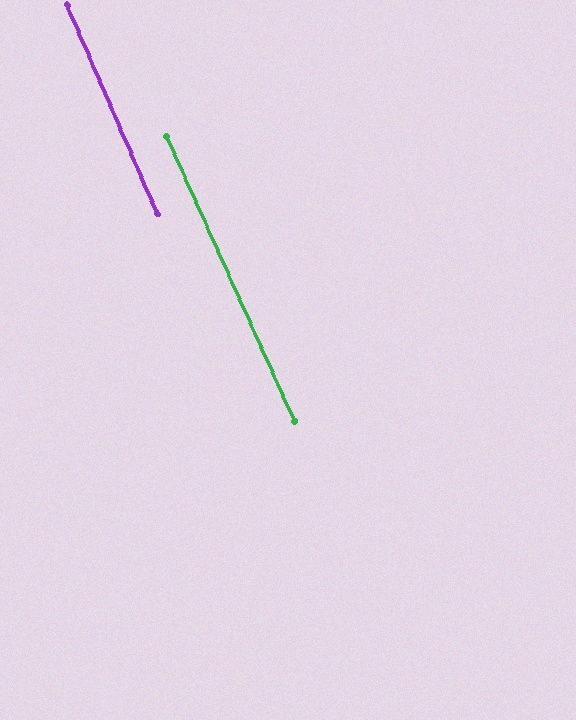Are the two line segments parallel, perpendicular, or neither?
Parallel — their directions differ by only 0.8°.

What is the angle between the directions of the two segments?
Approximately 1 degree.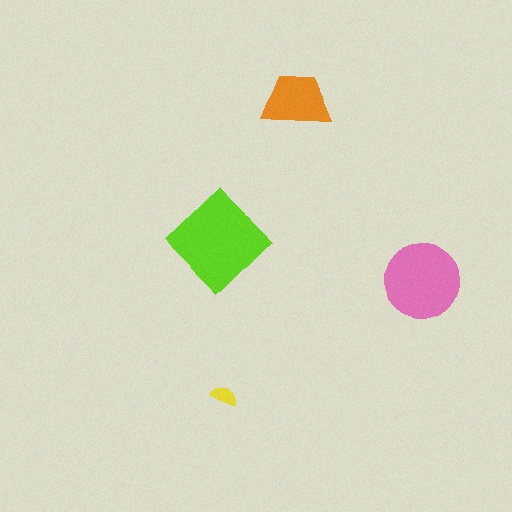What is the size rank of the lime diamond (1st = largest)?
1st.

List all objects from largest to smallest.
The lime diamond, the pink circle, the orange trapezoid, the yellow semicircle.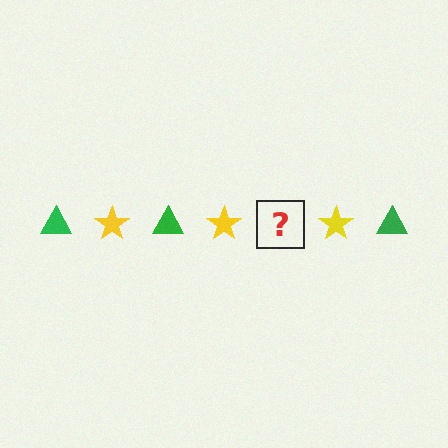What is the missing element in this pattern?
The missing element is a green triangle.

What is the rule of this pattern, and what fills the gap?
The rule is that the pattern alternates between green triangle and yellow star. The gap should be filled with a green triangle.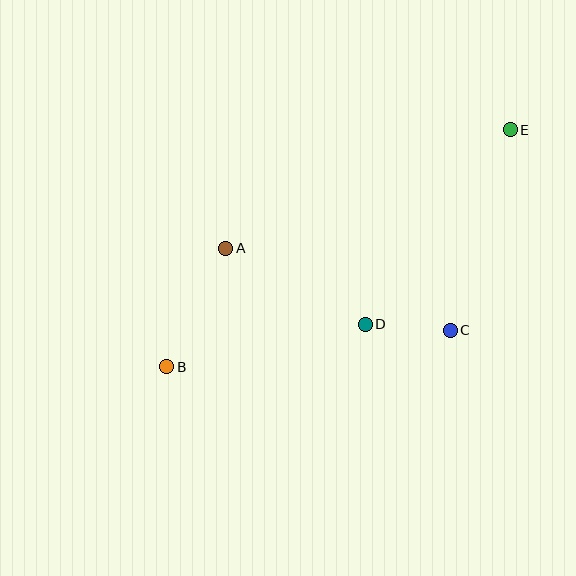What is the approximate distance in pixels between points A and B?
The distance between A and B is approximately 132 pixels.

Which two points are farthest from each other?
Points B and E are farthest from each other.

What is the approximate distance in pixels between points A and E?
The distance between A and E is approximately 308 pixels.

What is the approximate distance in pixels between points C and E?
The distance between C and E is approximately 209 pixels.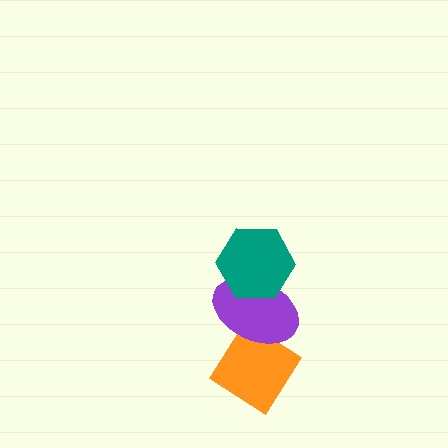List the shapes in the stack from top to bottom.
From top to bottom: the teal hexagon, the purple ellipse, the orange diamond.